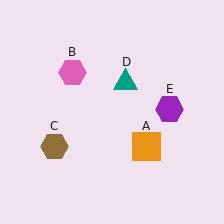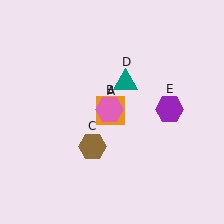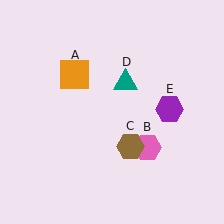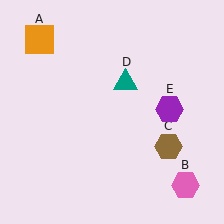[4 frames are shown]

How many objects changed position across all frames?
3 objects changed position: orange square (object A), pink hexagon (object B), brown hexagon (object C).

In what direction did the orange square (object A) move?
The orange square (object A) moved up and to the left.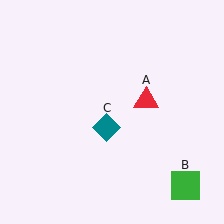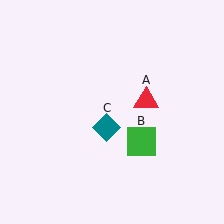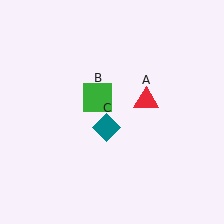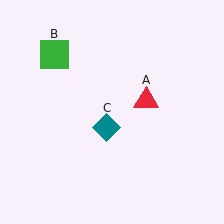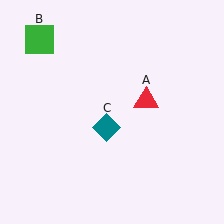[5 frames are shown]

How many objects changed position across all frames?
1 object changed position: green square (object B).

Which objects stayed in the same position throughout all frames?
Red triangle (object A) and teal diamond (object C) remained stationary.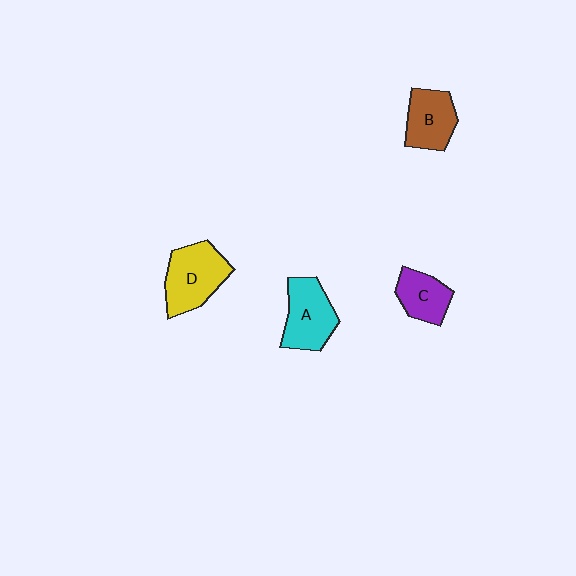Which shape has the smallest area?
Shape C (purple).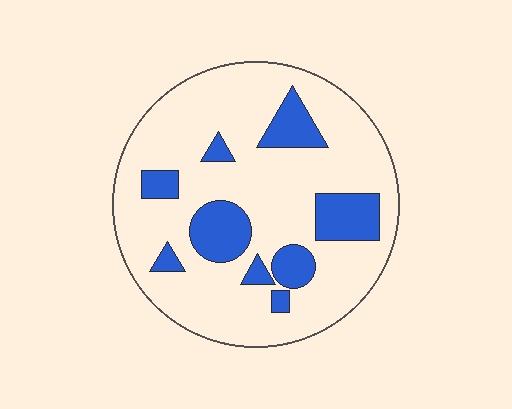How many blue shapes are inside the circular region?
9.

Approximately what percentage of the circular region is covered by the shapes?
Approximately 20%.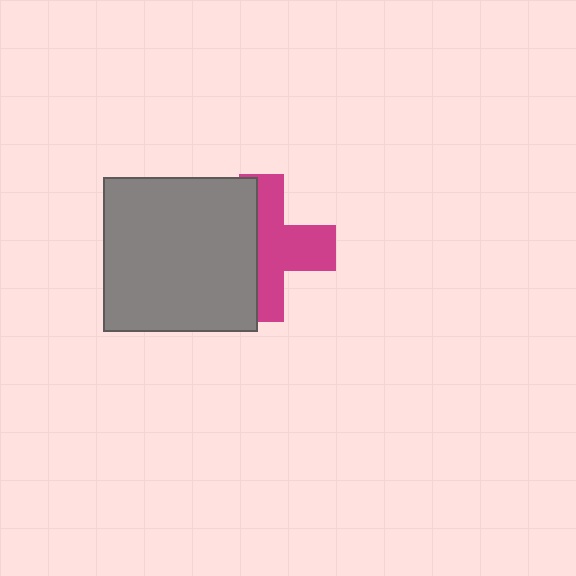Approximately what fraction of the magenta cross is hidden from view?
Roughly 44% of the magenta cross is hidden behind the gray square.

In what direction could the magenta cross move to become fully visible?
The magenta cross could move right. That would shift it out from behind the gray square entirely.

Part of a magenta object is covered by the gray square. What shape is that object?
It is a cross.